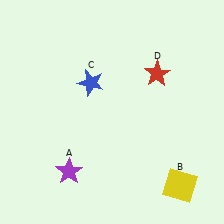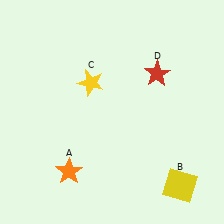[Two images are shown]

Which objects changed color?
A changed from purple to orange. C changed from blue to yellow.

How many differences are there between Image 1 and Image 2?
There are 2 differences between the two images.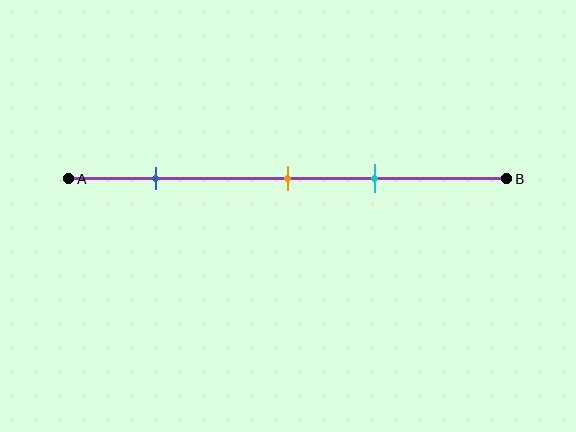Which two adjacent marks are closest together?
The orange and cyan marks are the closest adjacent pair.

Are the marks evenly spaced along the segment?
No, the marks are not evenly spaced.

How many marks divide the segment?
There are 3 marks dividing the segment.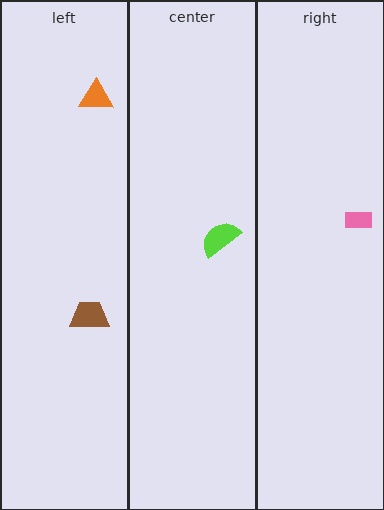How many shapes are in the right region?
1.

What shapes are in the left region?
The brown trapezoid, the orange triangle.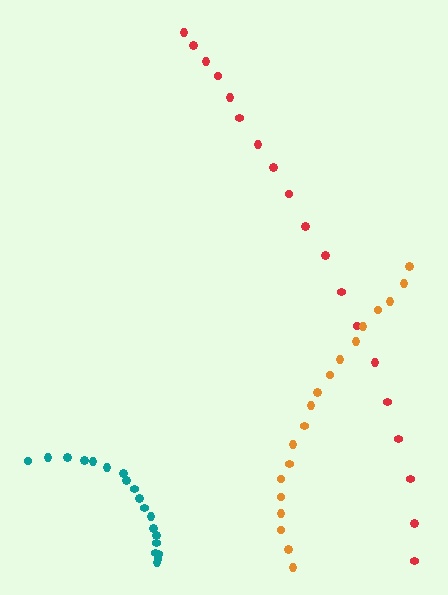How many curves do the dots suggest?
There are 3 distinct paths.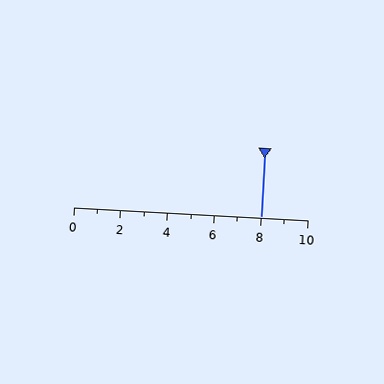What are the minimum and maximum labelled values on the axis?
The axis runs from 0 to 10.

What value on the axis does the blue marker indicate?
The marker indicates approximately 8.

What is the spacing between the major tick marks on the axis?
The major ticks are spaced 2 apart.